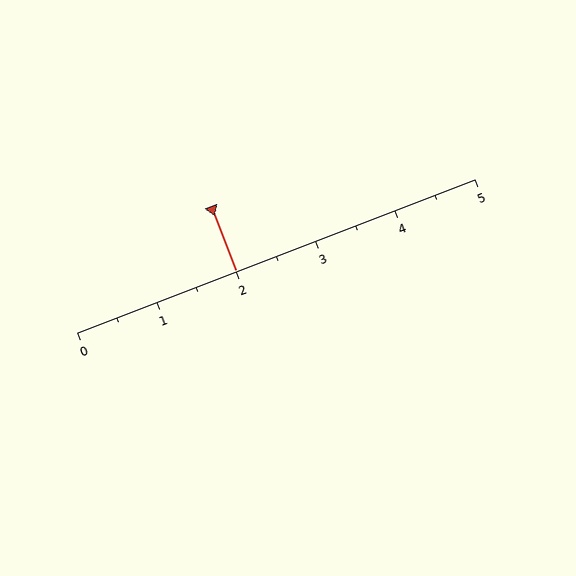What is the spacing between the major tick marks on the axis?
The major ticks are spaced 1 apart.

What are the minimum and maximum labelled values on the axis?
The axis runs from 0 to 5.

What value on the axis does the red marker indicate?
The marker indicates approximately 2.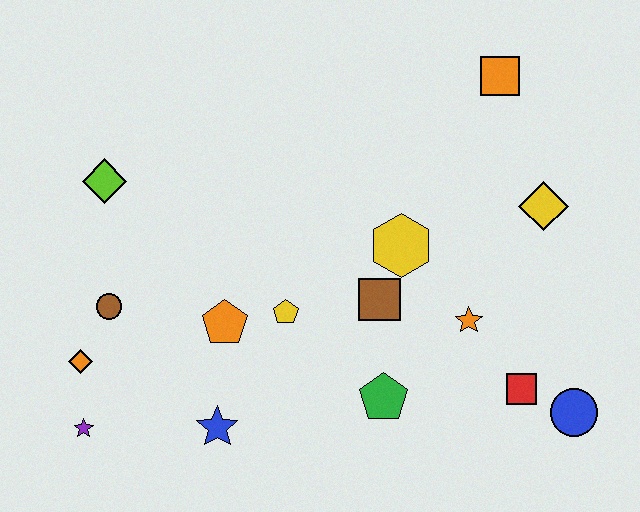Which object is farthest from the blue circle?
The lime diamond is farthest from the blue circle.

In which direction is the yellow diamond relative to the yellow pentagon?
The yellow diamond is to the right of the yellow pentagon.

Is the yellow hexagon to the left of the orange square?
Yes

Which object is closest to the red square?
The blue circle is closest to the red square.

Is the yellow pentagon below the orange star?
No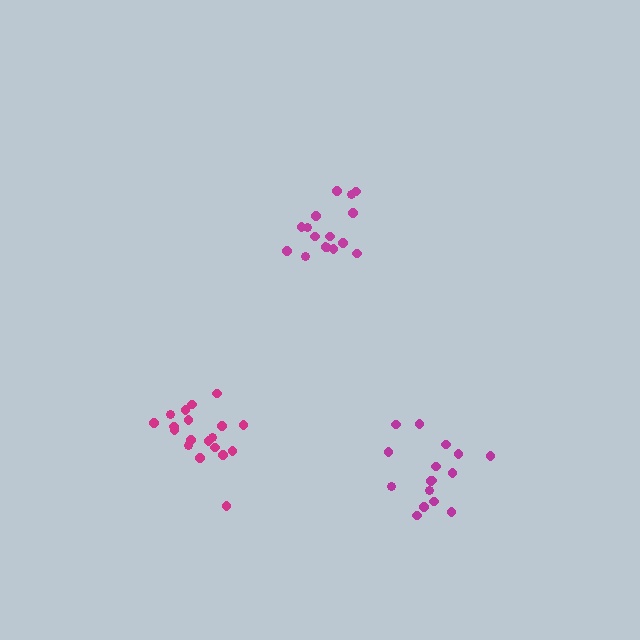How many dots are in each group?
Group 1: 16 dots, Group 2: 16 dots, Group 3: 19 dots (51 total).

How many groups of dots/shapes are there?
There are 3 groups.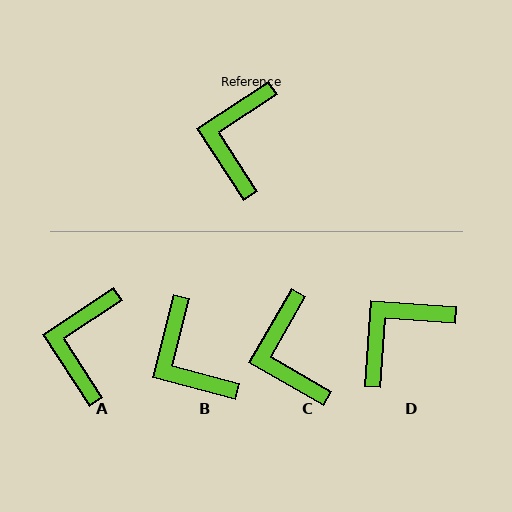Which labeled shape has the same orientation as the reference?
A.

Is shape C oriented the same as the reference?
No, it is off by about 27 degrees.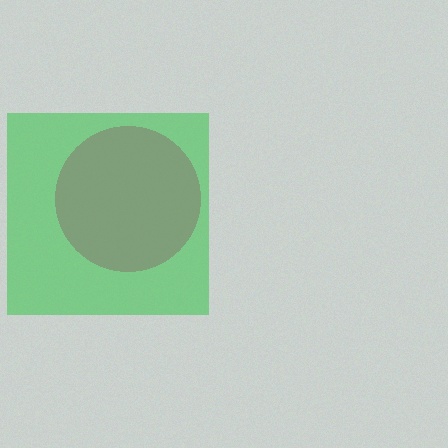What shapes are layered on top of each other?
The layered shapes are: a magenta circle, a green square.